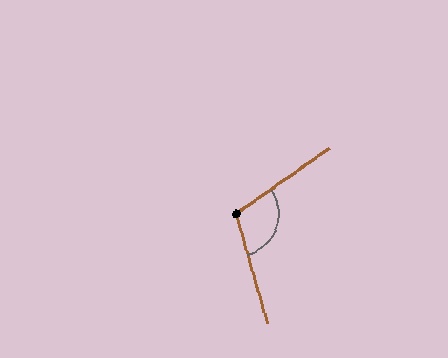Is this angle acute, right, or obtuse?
It is obtuse.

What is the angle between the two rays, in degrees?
Approximately 109 degrees.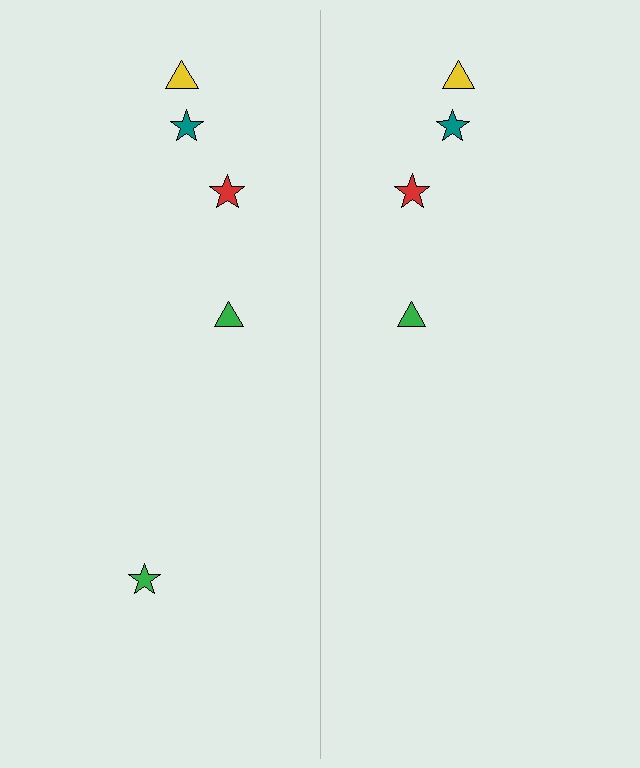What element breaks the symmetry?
A green star is missing from the right side.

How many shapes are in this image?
There are 9 shapes in this image.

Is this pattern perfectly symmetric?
No, the pattern is not perfectly symmetric. A green star is missing from the right side.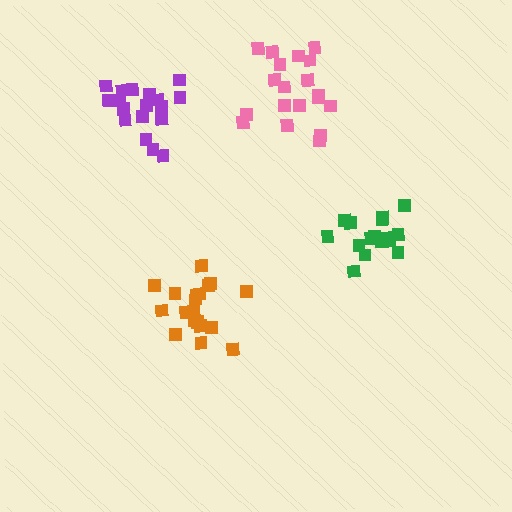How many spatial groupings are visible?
There are 4 spatial groupings.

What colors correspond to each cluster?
The clusters are colored: orange, pink, purple, green.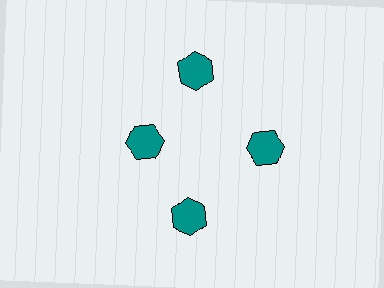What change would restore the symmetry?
The symmetry would be restored by moving it outward, back onto the ring so that all 4 hexagons sit at equal angles and equal distance from the center.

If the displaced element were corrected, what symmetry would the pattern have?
It would have 4-fold rotational symmetry — the pattern would map onto itself every 90 degrees.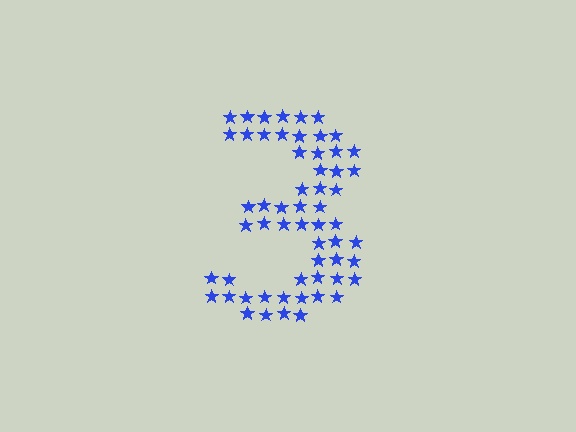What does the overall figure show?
The overall figure shows the digit 3.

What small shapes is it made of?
It is made of small stars.